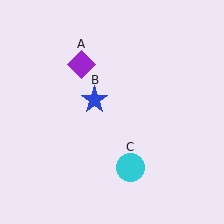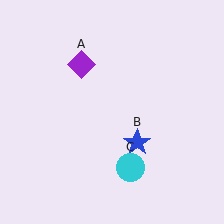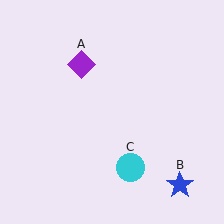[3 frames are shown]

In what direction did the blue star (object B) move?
The blue star (object B) moved down and to the right.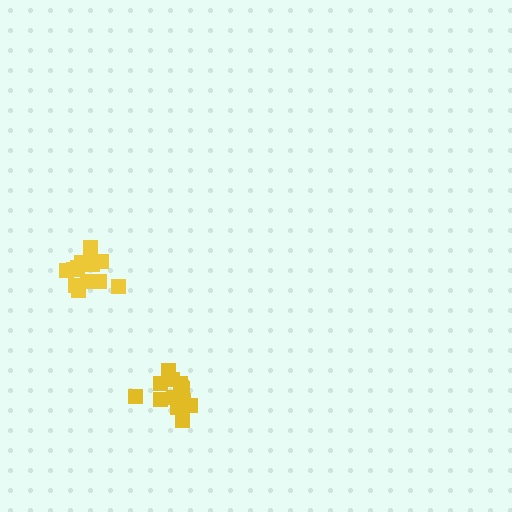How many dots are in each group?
Group 1: 15 dots, Group 2: 13 dots (28 total).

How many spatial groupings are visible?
There are 2 spatial groupings.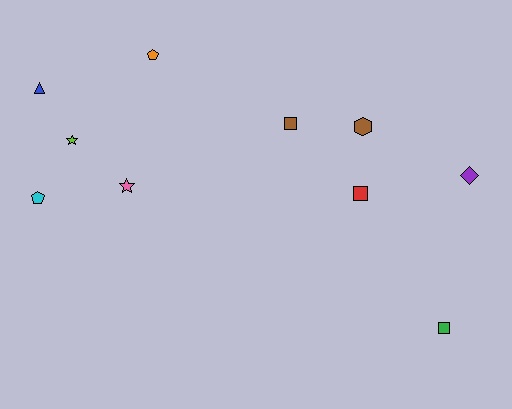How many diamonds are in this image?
There is 1 diamond.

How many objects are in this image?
There are 10 objects.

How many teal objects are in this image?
There are no teal objects.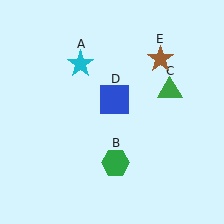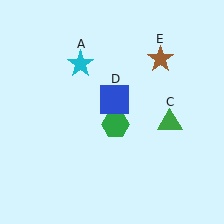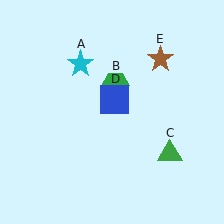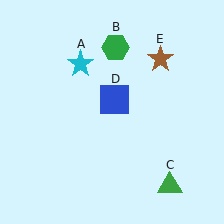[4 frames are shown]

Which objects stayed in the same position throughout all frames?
Cyan star (object A) and blue square (object D) and brown star (object E) remained stationary.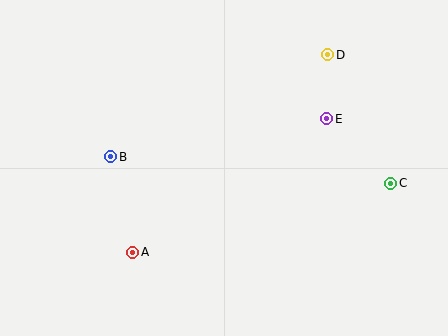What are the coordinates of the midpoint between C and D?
The midpoint between C and D is at (359, 119).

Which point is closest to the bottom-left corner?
Point A is closest to the bottom-left corner.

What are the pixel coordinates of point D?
Point D is at (328, 55).